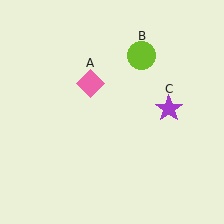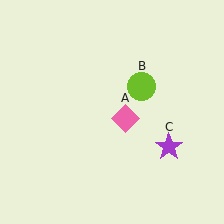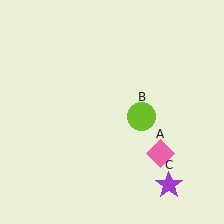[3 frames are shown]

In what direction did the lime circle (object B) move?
The lime circle (object B) moved down.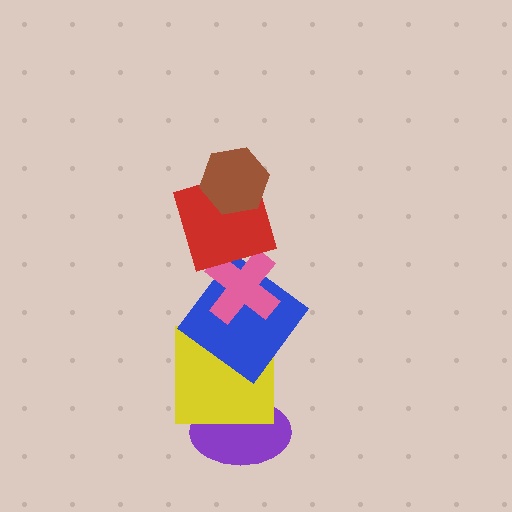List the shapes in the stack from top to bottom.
From top to bottom: the brown hexagon, the red square, the pink cross, the blue diamond, the yellow square, the purple ellipse.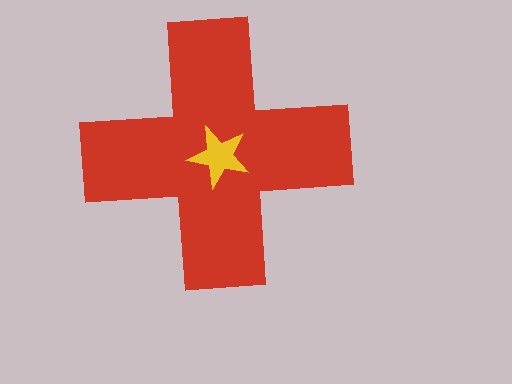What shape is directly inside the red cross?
The yellow star.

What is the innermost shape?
The yellow star.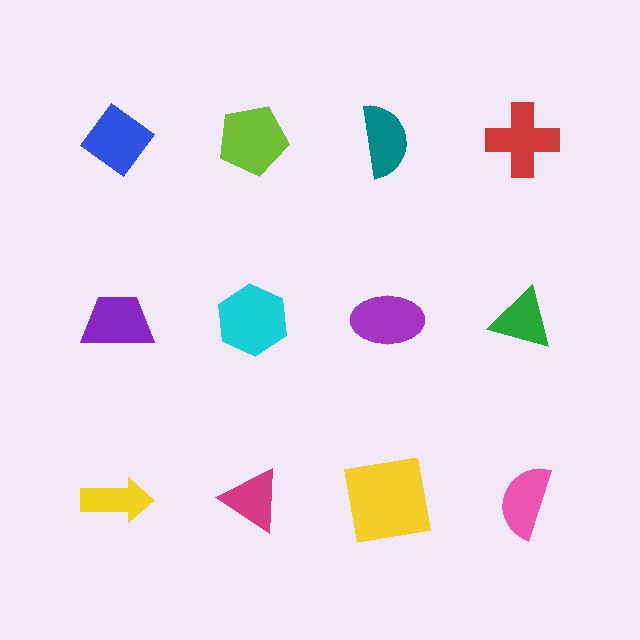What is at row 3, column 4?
A pink semicircle.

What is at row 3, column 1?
A yellow arrow.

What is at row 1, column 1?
A blue diamond.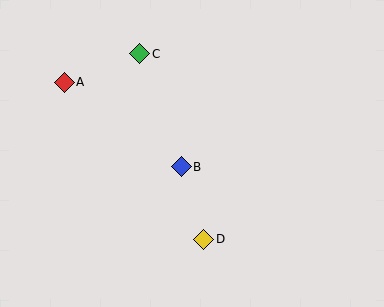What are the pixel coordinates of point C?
Point C is at (140, 54).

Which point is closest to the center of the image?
Point B at (181, 167) is closest to the center.